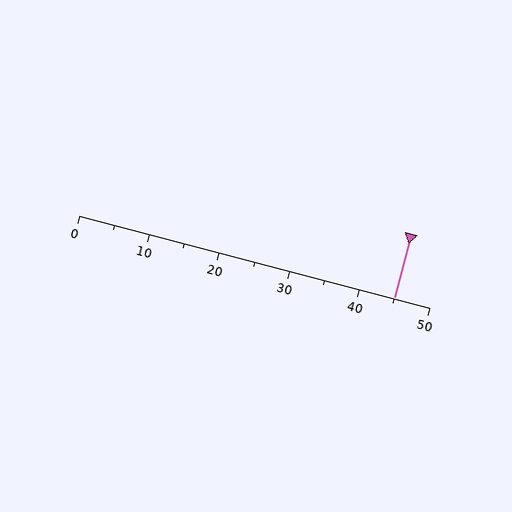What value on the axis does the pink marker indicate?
The marker indicates approximately 45.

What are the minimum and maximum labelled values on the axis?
The axis runs from 0 to 50.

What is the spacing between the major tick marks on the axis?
The major ticks are spaced 10 apart.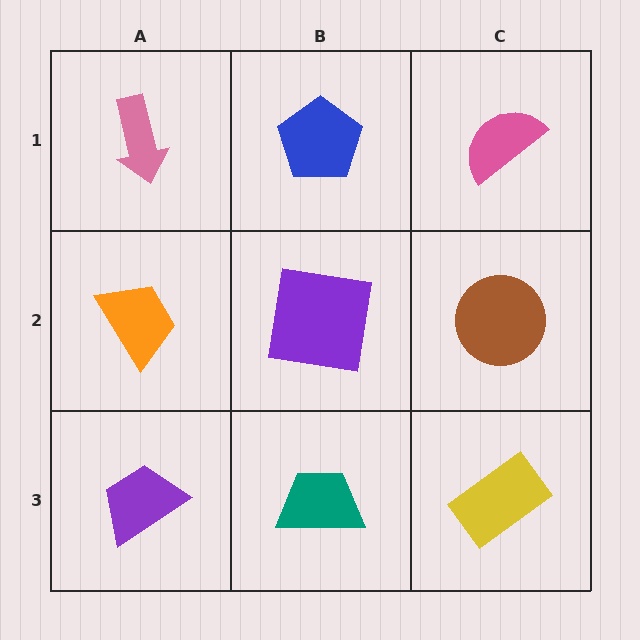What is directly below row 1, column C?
A brown circle.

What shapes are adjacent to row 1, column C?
A brown circle (row 2, column C), a blue pentagon (row 1, column B).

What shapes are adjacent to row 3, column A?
An orange trapezoid (row 2, column A), a teal trapezoid (row 3, column B).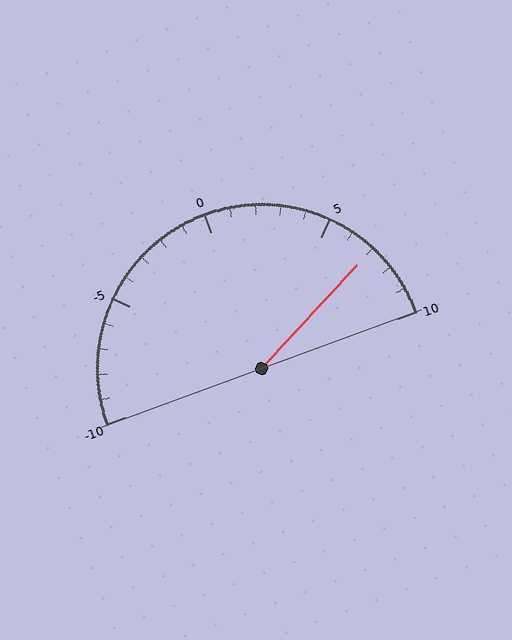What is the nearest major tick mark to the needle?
The nearest major tick mark is 5.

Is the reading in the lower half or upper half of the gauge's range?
The reading is in the upper half of the range (-10 to 10).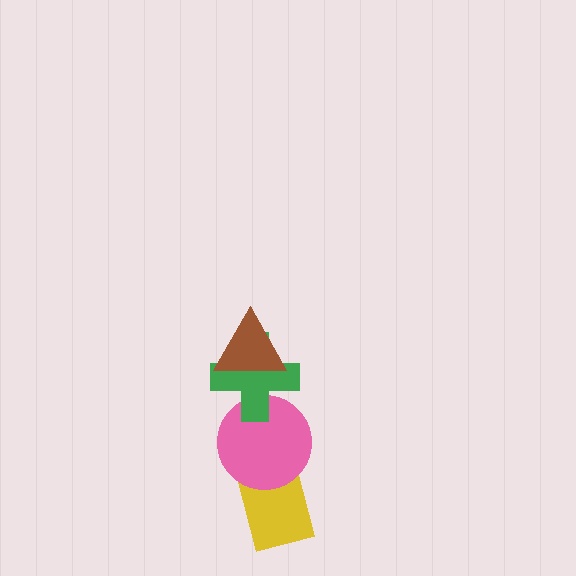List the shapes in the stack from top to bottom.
From top to bottom: the brown triangle, the green cross, the pink circle, the yellow rectangle.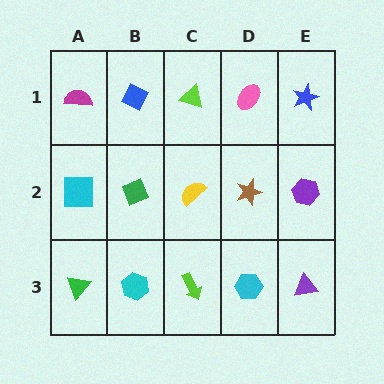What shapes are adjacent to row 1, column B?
A green diamond (row 2, column B), a magenta semicircle (row 1, column A), a lime triangle (row 1, column C).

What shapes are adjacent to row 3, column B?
A green diamond (row 2, column B), a green triangle (row 3, column A), a lime arrow (row 3, column C).